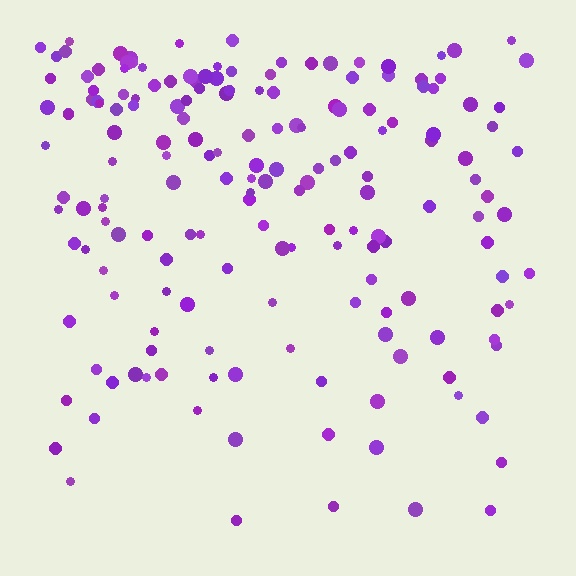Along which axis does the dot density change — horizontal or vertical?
Vertical.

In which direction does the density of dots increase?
From bottom to top, with the top side densest.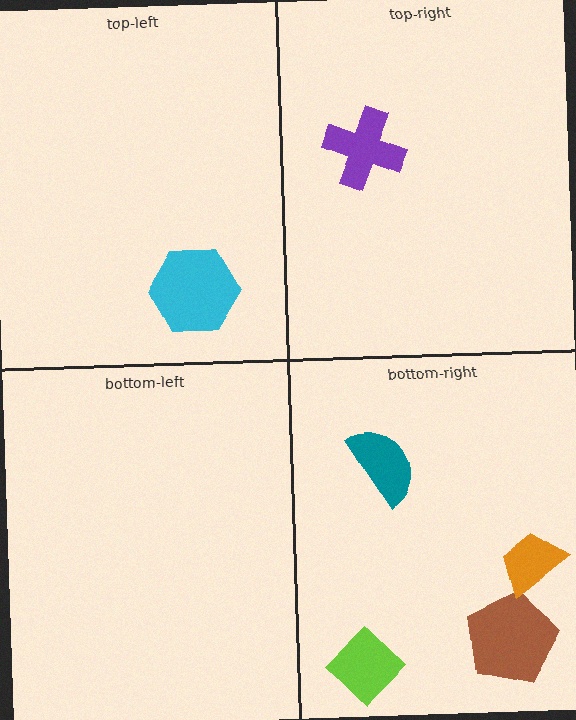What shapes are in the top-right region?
The purple cross.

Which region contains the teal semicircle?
The bottom-right region.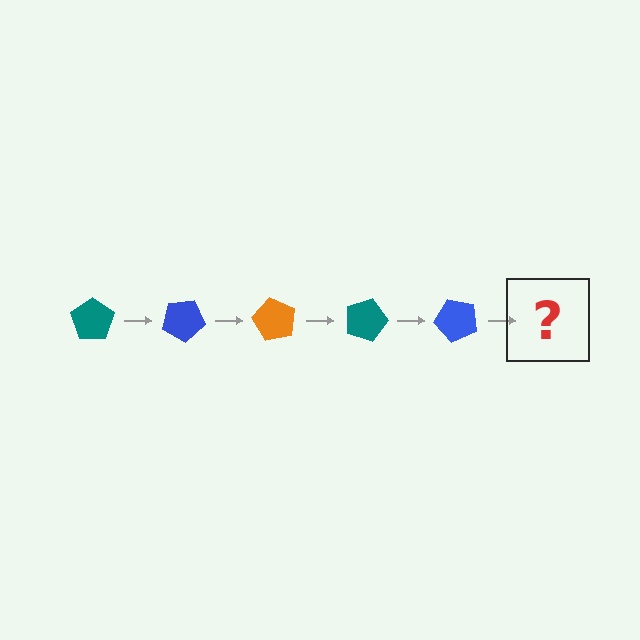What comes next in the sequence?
The next element should be an orange pentagon, rotated 150 degrees from the start.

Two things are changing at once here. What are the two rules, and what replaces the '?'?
The two rules are that it rotates 30 degrees each step and the color cycles through teal, blue, and orange. The '?' should be an orange pentagon, rotated 150 degrees from the start.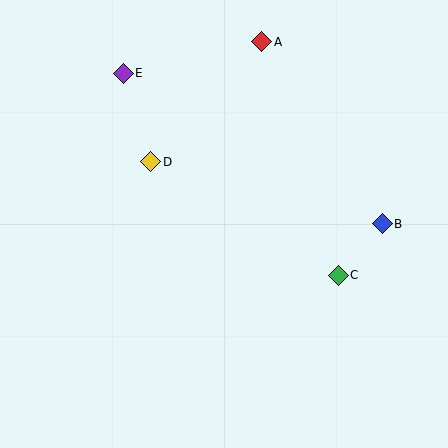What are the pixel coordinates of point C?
Point C is at (338, 275).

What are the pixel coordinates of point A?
Point A is at (262, 42).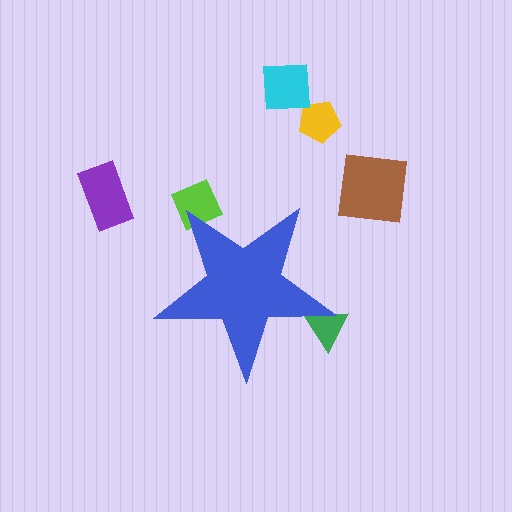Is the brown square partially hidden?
No, the brown square is fully visible.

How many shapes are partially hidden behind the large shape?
2 shapes are partially hidden.